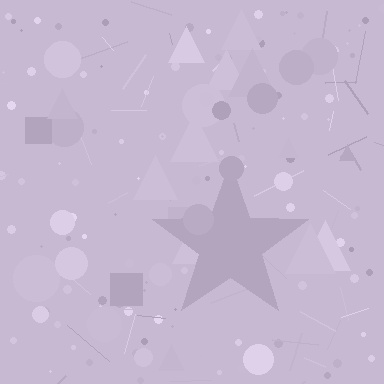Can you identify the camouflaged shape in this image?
The camouflaged shape is a star.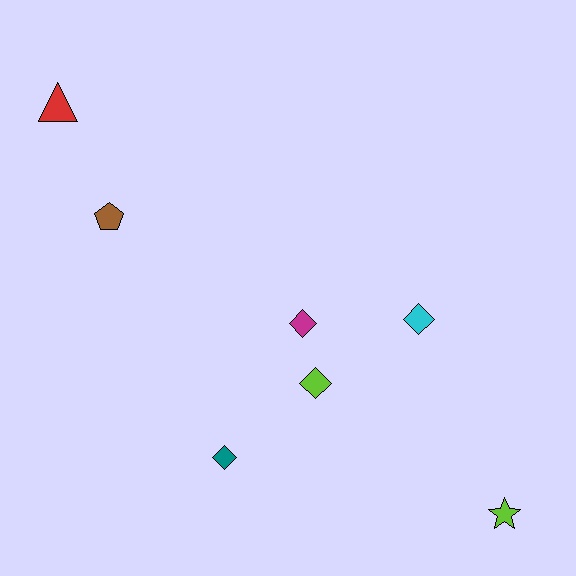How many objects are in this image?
There are 7 objects.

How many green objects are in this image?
There are no green objects.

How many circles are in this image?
There are no circles.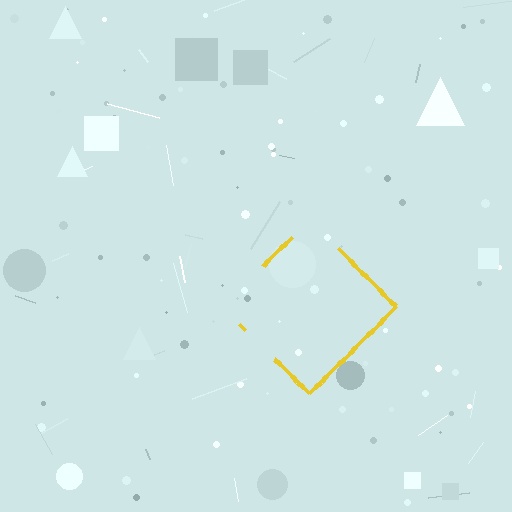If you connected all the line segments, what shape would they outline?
They would outline a diamond.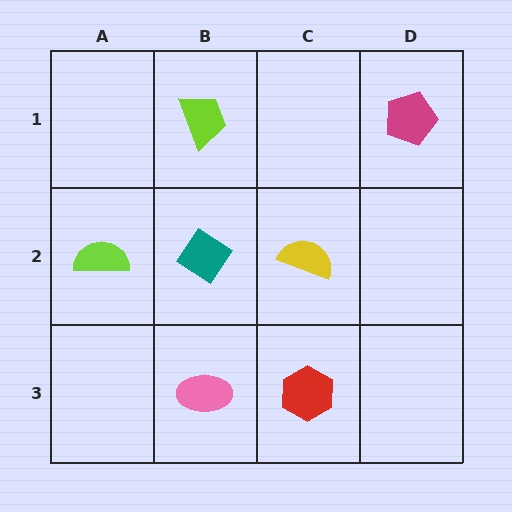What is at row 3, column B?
A pink ellipse.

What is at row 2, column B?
A teal diamond.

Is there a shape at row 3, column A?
No, that cell is empty.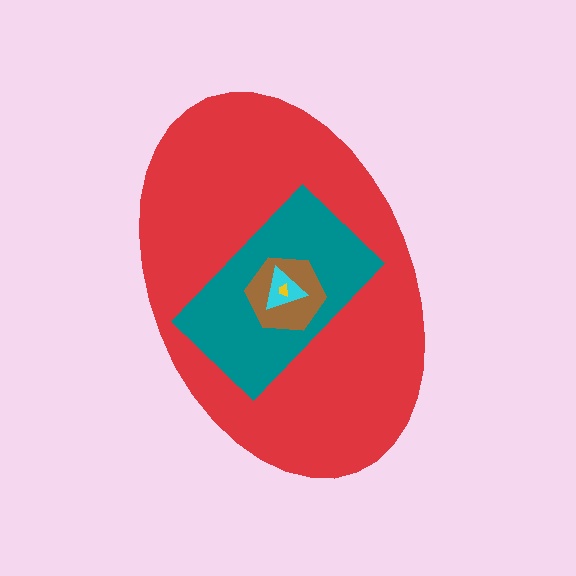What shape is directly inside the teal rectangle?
The brown hexagon.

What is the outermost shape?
The red ellipse.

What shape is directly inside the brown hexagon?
The cyan triangle.